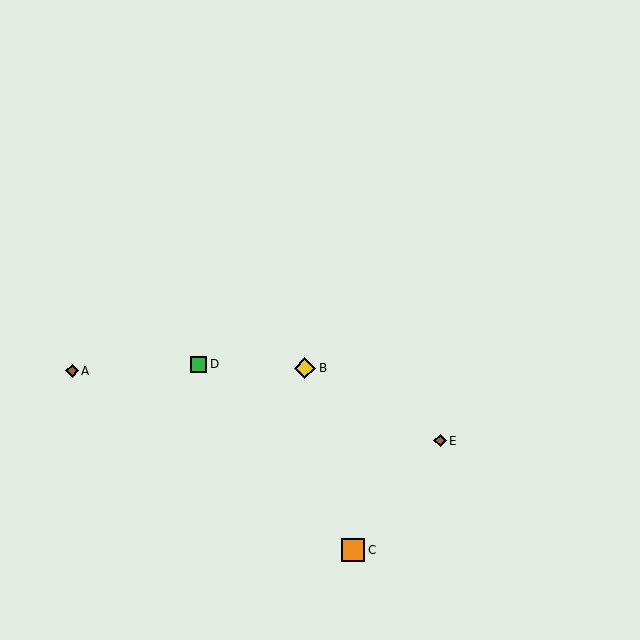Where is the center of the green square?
The center of the green square is at (199, 364).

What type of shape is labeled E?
Shape E is a brown diamond.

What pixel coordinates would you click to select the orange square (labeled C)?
Click at (353, 550) to select the orange square C.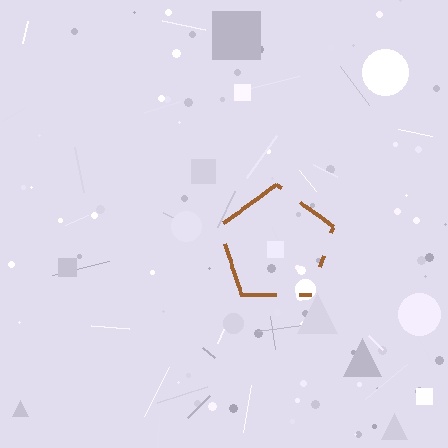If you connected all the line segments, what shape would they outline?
They would outline a pentagon.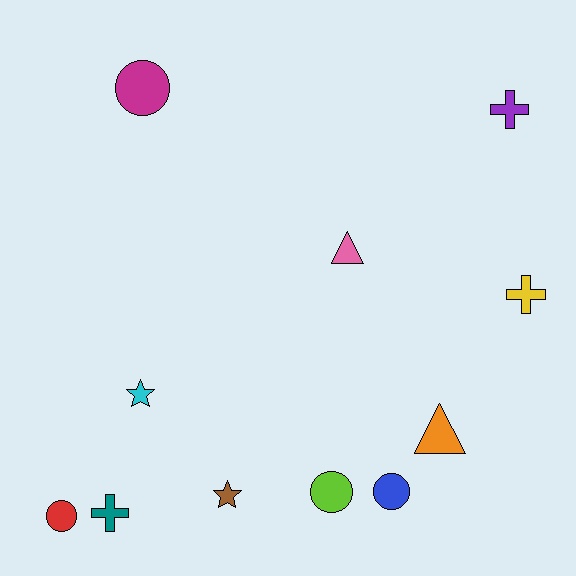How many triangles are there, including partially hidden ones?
There are 2 triangles.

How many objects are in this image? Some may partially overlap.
There are 11 objects.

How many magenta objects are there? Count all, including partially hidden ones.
There is 1 magenta object.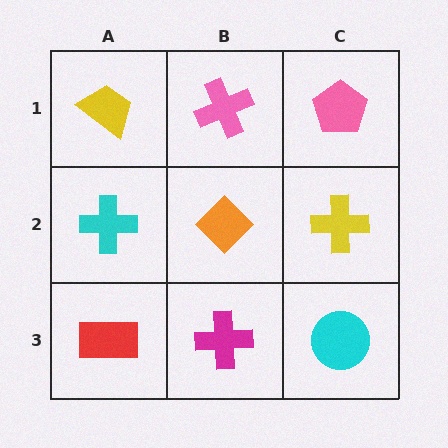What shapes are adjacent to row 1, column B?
An orange diamond (row 2, column B), a yellow trapezoid (row 1, column A), a pink pentagon (row 1, column C).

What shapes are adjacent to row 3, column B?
An orange diamond (row 2, column B), a red rectangle (row 3, column A), a cyan circle (row 3, column C).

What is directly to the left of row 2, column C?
An orange diamond.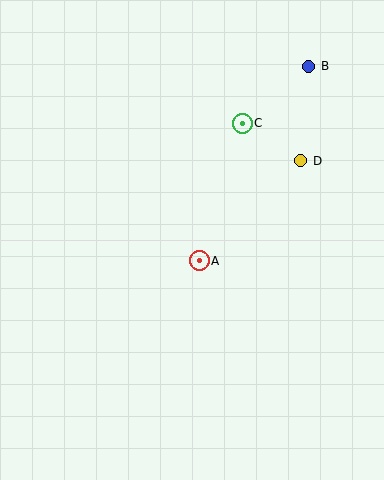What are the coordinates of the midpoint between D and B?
The midpoint between D and B is at (305, 114).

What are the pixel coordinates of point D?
Point D is at (301, 161).